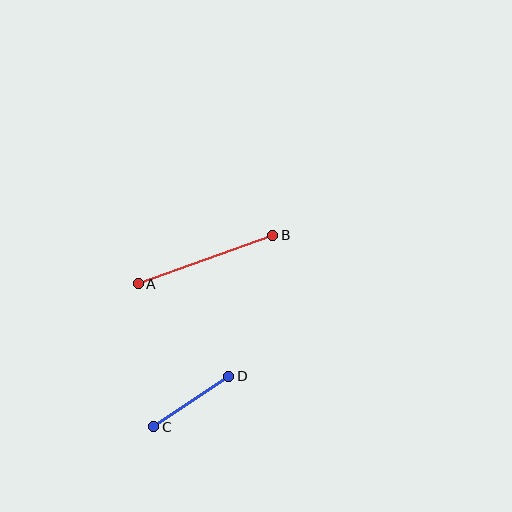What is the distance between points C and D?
The distance is approximately 90 pixels.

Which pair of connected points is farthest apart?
Points A and B are farthest apart.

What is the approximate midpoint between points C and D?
The midpoint is at approximately (191, 402) pixels.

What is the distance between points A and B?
The distance is approximately 143 pixels.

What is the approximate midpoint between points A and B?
The midpoint is at approximately (205, 259) pixels.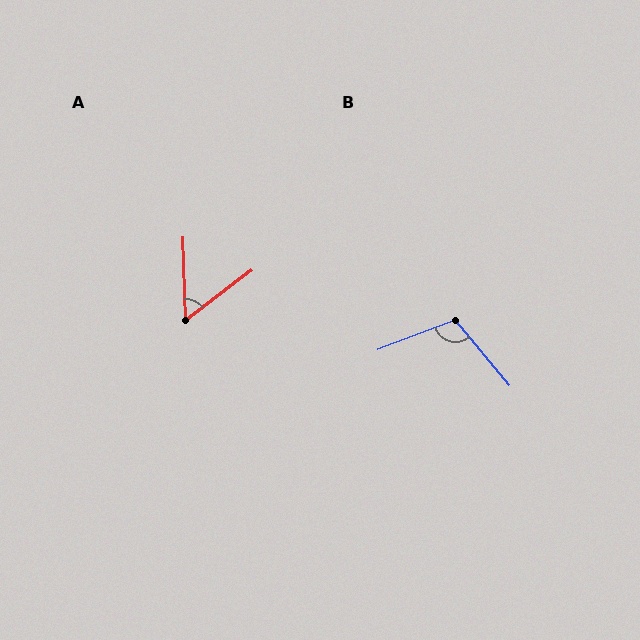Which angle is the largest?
B, at approximately 109 degrees.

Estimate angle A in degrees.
Approximately 54 degrees.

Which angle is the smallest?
A, at approximately 54 degrees.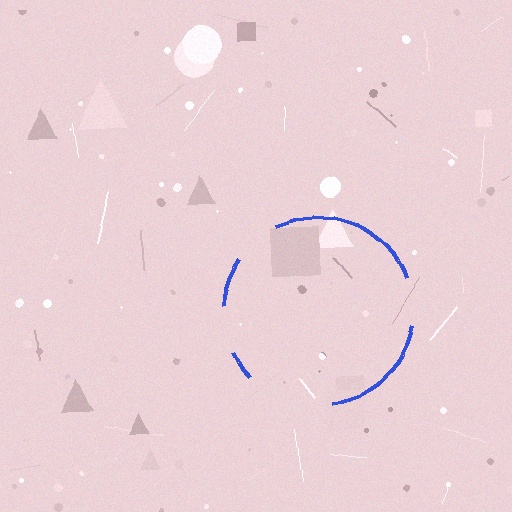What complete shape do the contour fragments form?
The contour fragments form a circle.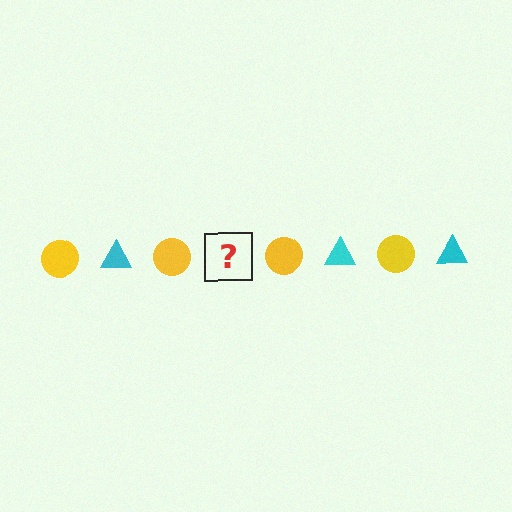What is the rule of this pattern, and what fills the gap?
The rule is that the pattern alternates between yellow circle and cyan triangle. The gap should be filled with a cyan triangle.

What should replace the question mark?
The question mark should be replaced with a cyan triangle.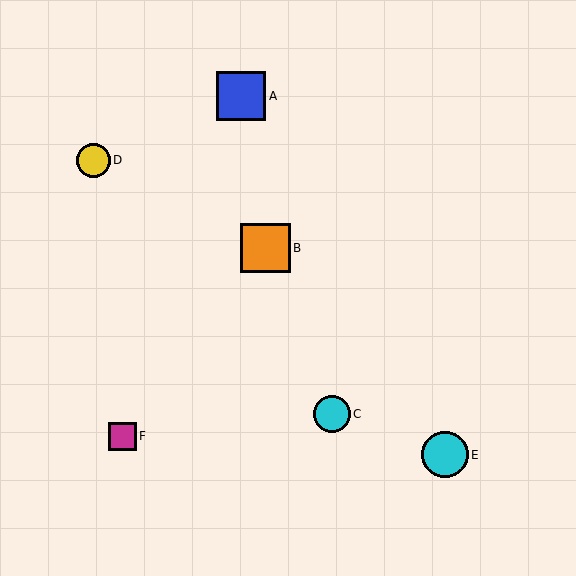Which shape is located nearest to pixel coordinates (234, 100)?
The blue square (labeled A) at (241, 96) is nearest to that location.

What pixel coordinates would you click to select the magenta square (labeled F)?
Click at (123, 436) to select the magenta square F.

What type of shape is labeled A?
Shape A is a blue square.